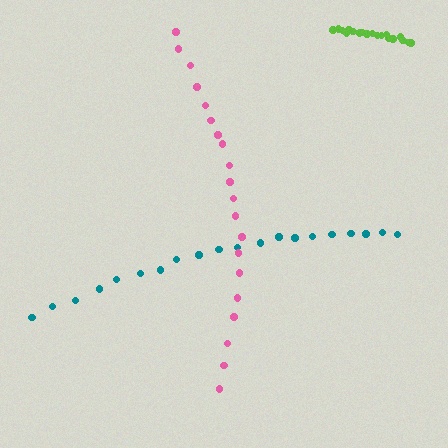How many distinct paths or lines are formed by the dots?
There are 3 distinct paths.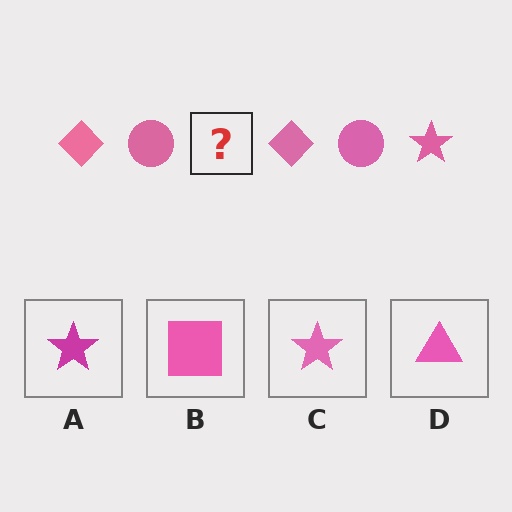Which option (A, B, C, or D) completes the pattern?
C.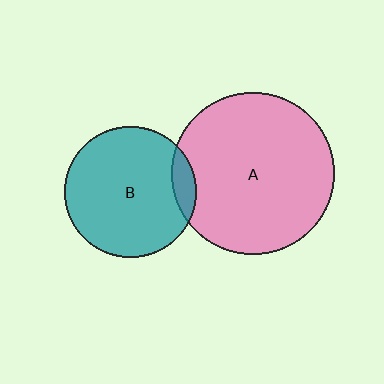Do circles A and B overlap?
Yes.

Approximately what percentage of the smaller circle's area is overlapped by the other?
Approximately 10%.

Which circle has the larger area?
Circle A (pink).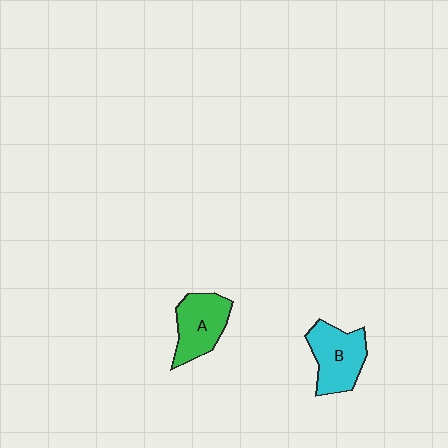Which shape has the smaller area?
Shape A (green).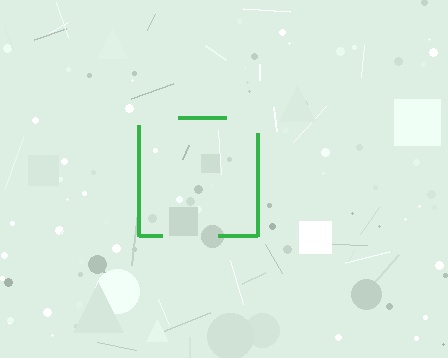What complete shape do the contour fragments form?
The contour fragments form a square.